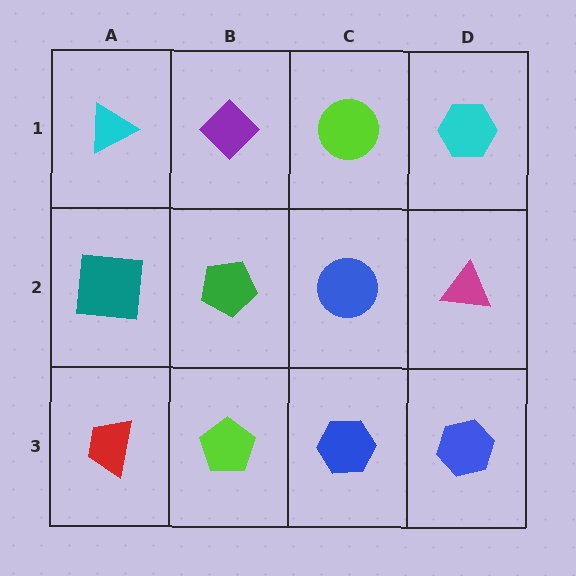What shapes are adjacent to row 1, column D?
A magenta triangle (row 2, column D), a lime circle (row 1, column C).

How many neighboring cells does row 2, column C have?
4.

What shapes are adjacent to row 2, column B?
A purple diamond (row 1, column B), a lime pentagon (row 3, column B), a teal square (row 2, column A), a blue circle (row 2, column C).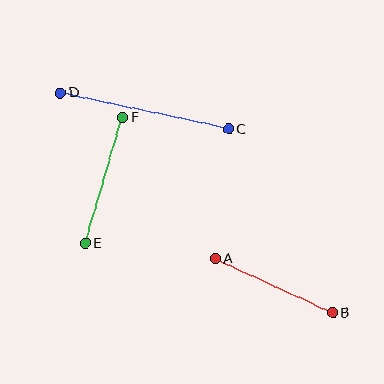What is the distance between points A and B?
The distance is approximately 129 pixels.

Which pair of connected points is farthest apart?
Points C and D are farthest apart.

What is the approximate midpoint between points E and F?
The midpoint is at approximately (104, 181) pixels.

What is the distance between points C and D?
The distance is approximately 172 pixels.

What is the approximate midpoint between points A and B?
The midpoint is at approximately (274, 286) pixels.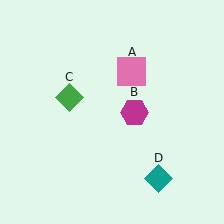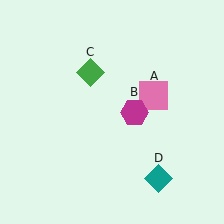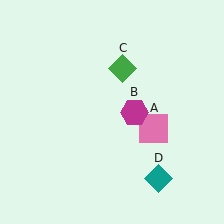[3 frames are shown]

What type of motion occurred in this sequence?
The pink square (object A), green diamond (object C) rotated clockwise around the center of the scene.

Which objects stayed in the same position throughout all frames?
Magenta hexagon (object B) and teal diamond (object D) remained stationary.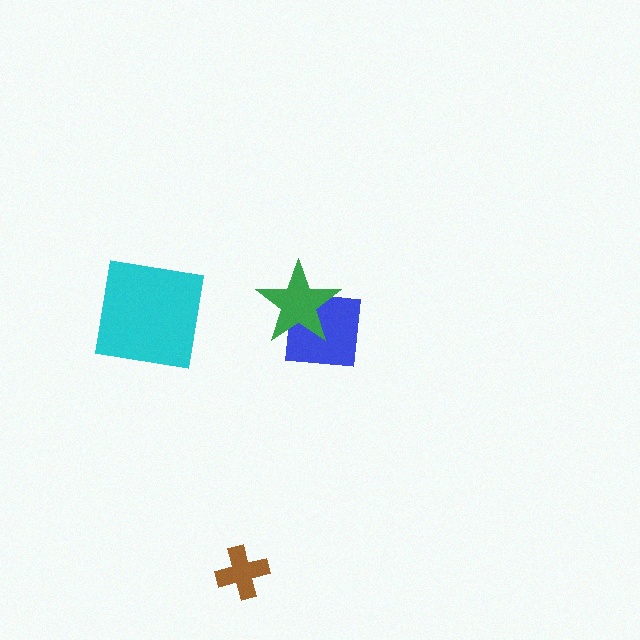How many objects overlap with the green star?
1 object overlaps with the green star.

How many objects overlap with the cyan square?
0 objects overlap with the cyan square.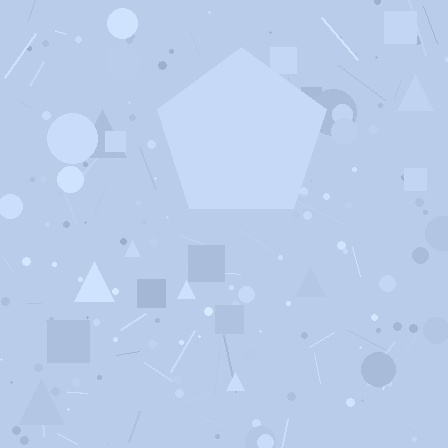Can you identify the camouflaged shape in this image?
The camouflaged shape is a pentagon.